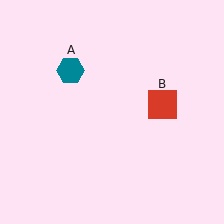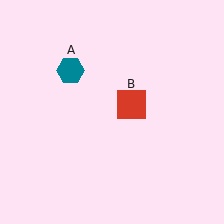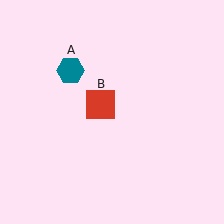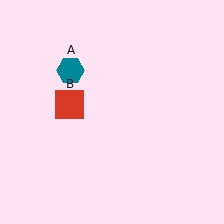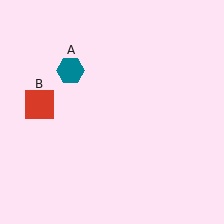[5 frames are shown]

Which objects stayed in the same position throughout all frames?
Teal hexagon (object A) remained stationary.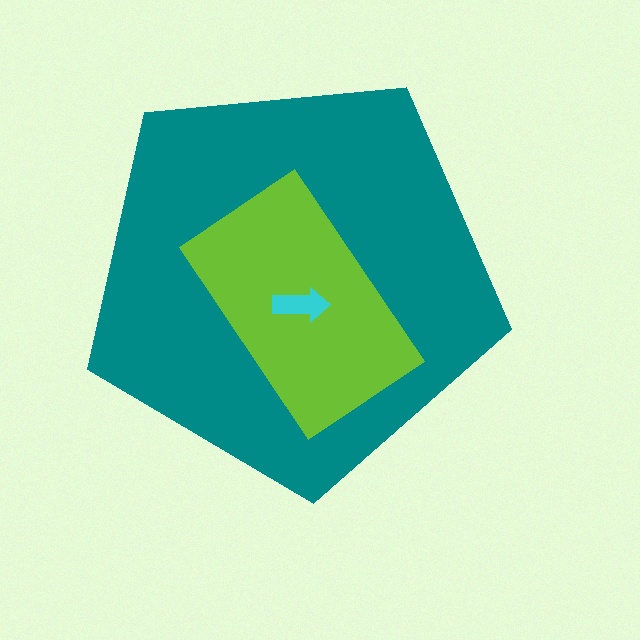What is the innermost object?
The cyan arrow.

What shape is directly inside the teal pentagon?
The lime rectangle.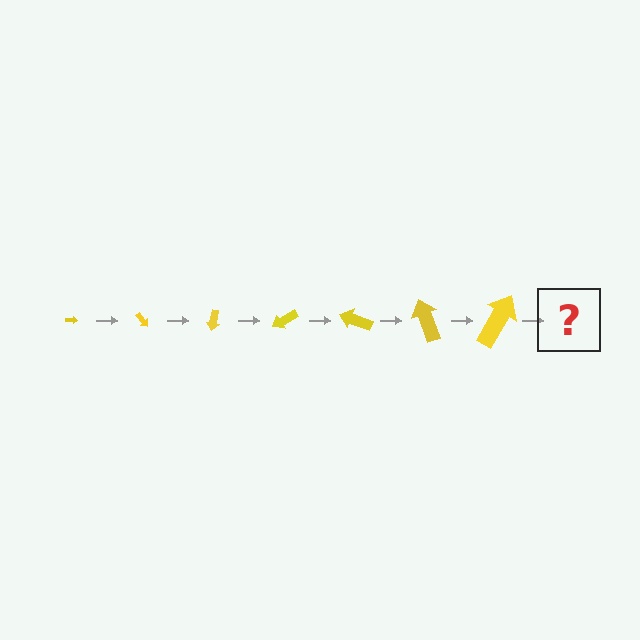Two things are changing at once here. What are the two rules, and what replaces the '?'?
The two rules are that the arrow grows larger each step and it rotates 50 degrees each step. The '?' should be an arrow, larger than the previous one and rotated 350 degrees from the start.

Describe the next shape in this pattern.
It should be an arrow, larger than the previous one and rotated 350 degrees from the start.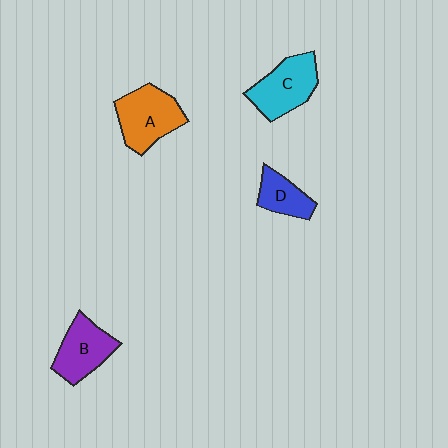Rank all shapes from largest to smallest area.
From largest to smallest: A (orange), C (cyan), B (purple), D (blue).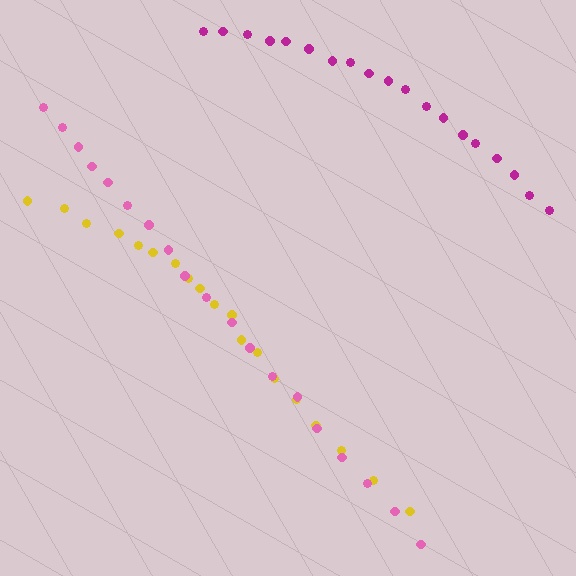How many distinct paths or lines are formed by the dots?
There are 3 distinct paths.